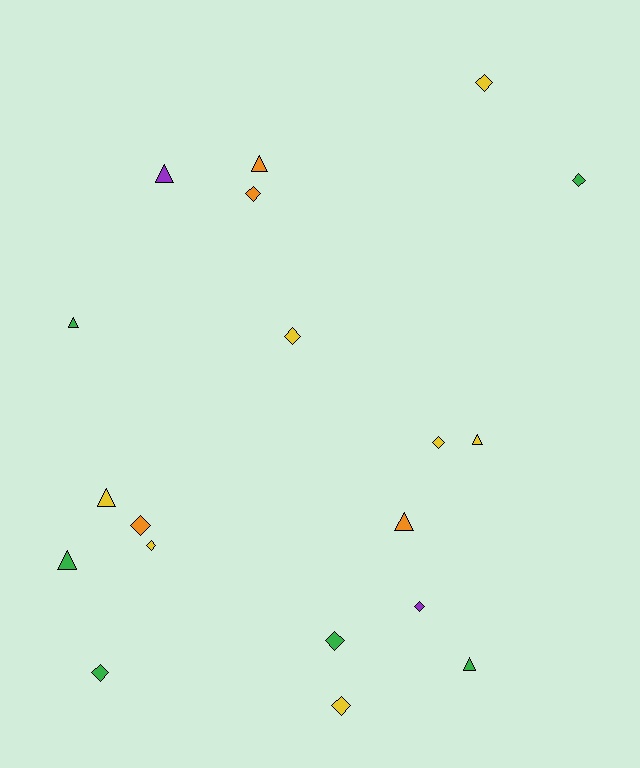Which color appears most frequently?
Yellow, with 7 objects.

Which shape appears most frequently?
Diamond, with 11 objects.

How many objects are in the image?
There are 19 objects.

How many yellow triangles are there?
There are 2 yellow triangles.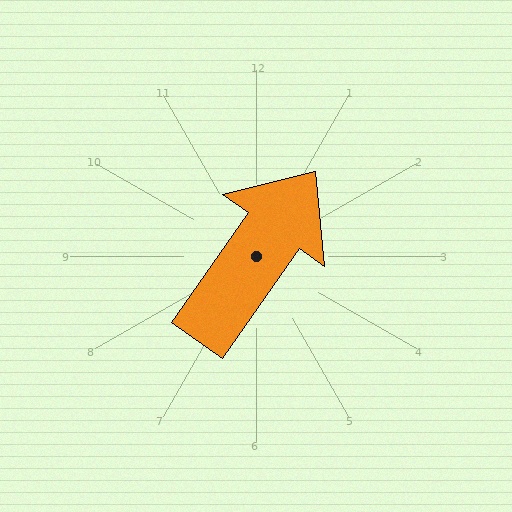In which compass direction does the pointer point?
Northeast.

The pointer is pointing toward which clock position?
Roughly 1 o'clock.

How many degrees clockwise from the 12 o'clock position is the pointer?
Approximately 35 degrees.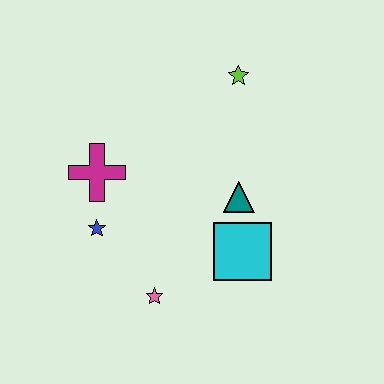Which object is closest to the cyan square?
The teal triangle is closest to the cyan square.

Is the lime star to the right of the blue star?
Yes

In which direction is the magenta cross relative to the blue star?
The magenta cross is above the blue star.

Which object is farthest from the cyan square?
The lime star is farthest from the cyan square.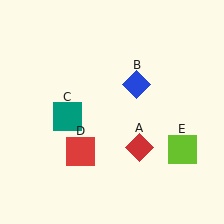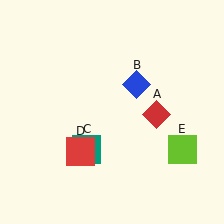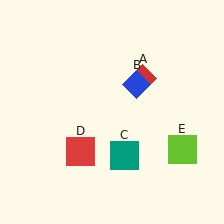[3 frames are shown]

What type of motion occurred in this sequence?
The red diamond (object A), teal square (object C) rotated counterclockwise around the center of the scene.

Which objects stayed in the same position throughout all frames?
Blue diamond (object B) and red square (object D) and lime square (object E) remained stationary.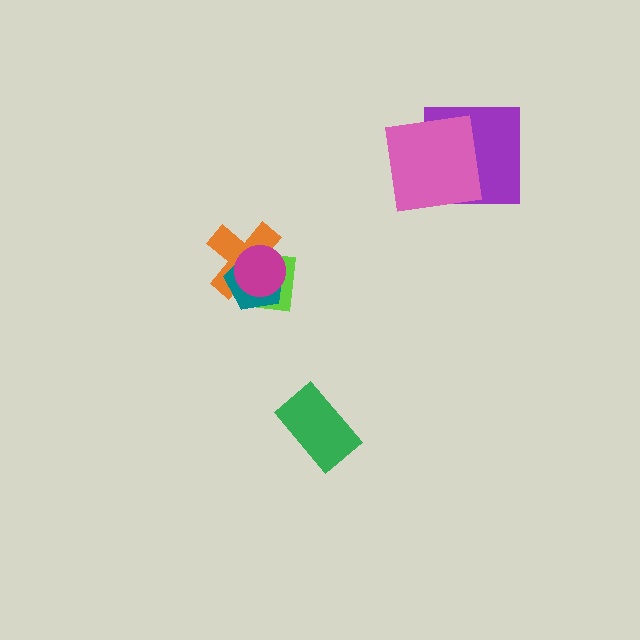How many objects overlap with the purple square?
1 object overlaps with the purple square.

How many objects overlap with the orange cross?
3 objects overlap with the orange cross.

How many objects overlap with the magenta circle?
3 objects overlap with the magenta circle.